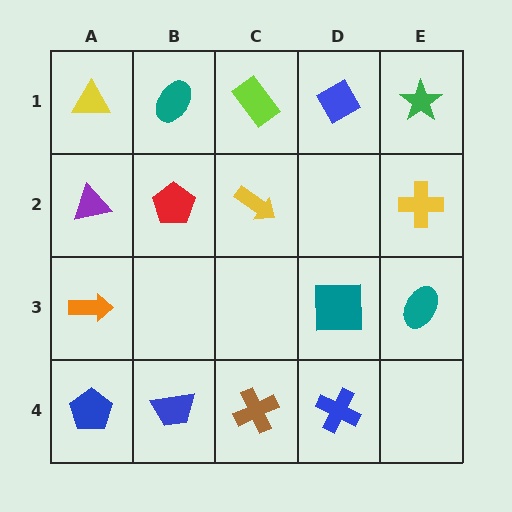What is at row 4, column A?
A blue pentagon.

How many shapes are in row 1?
5 shapes.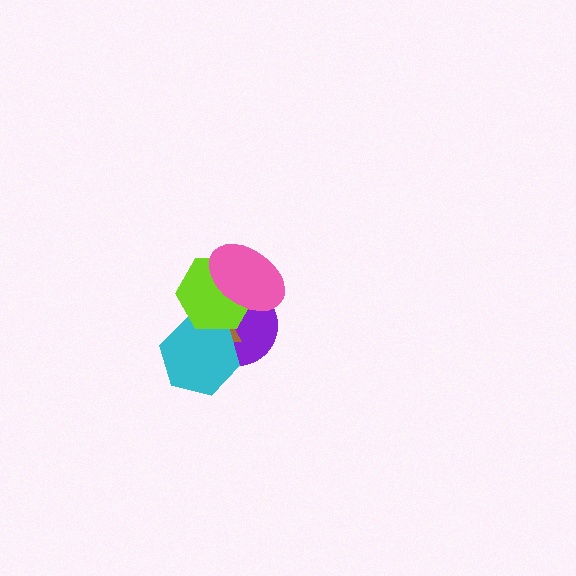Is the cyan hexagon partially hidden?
Yes, it is partially covered by another shape.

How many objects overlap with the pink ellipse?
3 objects overlap with the pink ellipse.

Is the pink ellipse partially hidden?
No, no other shape covers it.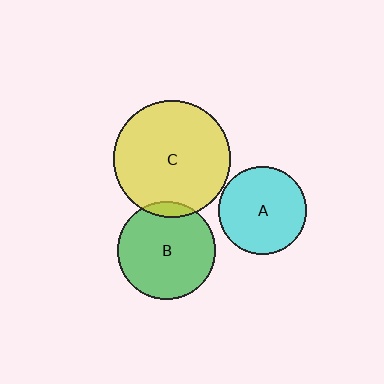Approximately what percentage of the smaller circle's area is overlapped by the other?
Approximately 10%.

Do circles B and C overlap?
Yes.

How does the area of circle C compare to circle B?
Approximately 1.4 times.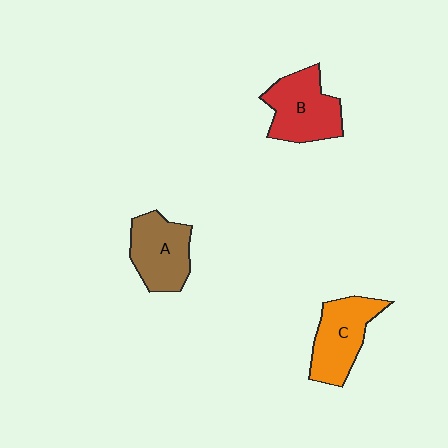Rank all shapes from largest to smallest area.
From largest to smallest: B (red), C (orange), A (brown).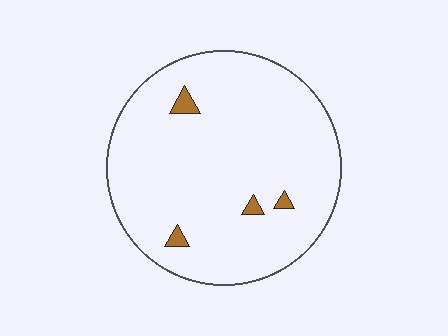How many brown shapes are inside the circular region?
4.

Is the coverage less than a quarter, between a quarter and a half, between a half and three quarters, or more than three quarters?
Less than a quarter.